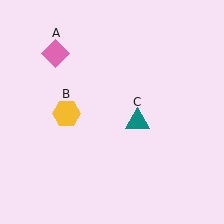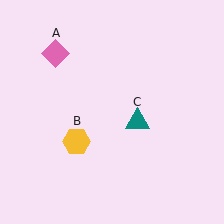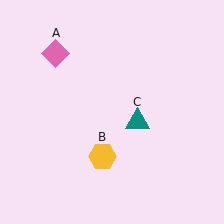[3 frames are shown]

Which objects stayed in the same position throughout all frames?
Pink diamond (object A) and teal triangle (object C) remained stationary.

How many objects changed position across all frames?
1 object changed position: yellow hexagon (object B).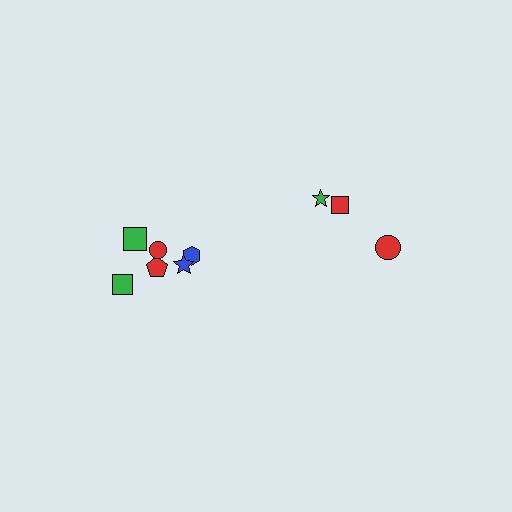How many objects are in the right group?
There are 3 objects.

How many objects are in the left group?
There are 6 objects.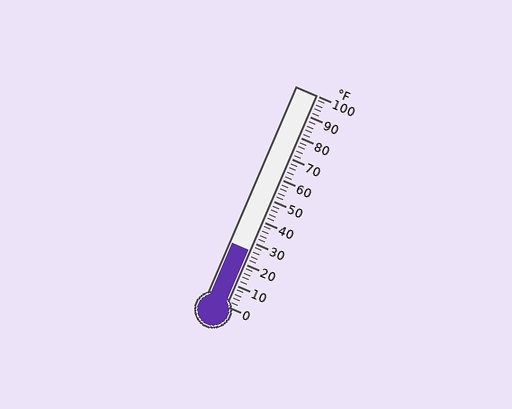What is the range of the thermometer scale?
The thermometer scale ranges from 0°F to 100°F.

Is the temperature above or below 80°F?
The temperature is below 80°F.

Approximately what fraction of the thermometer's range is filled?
The thermometer is filled to approximately 25% of its range.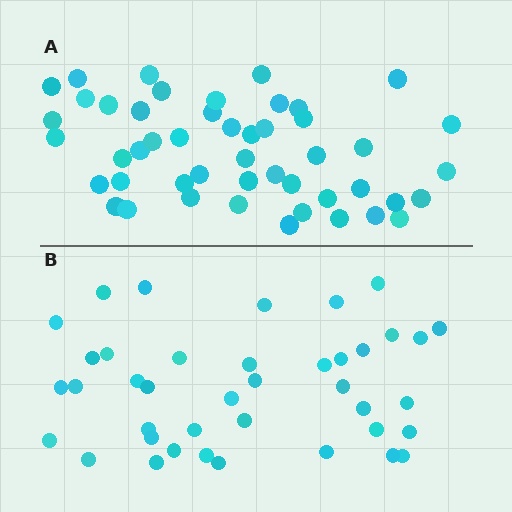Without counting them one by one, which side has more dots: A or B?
Region A (the top region) has more dots.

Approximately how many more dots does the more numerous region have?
Region A has roughly 8 or so more dots than region B.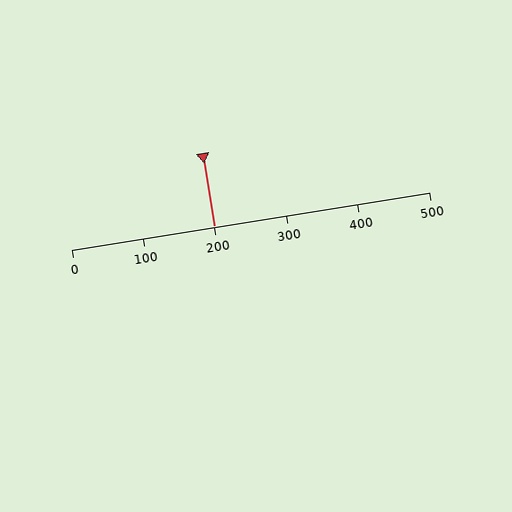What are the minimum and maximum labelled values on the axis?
The axis runs from 0 to 500.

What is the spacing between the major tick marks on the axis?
The major ticks are spaced 100 apart.